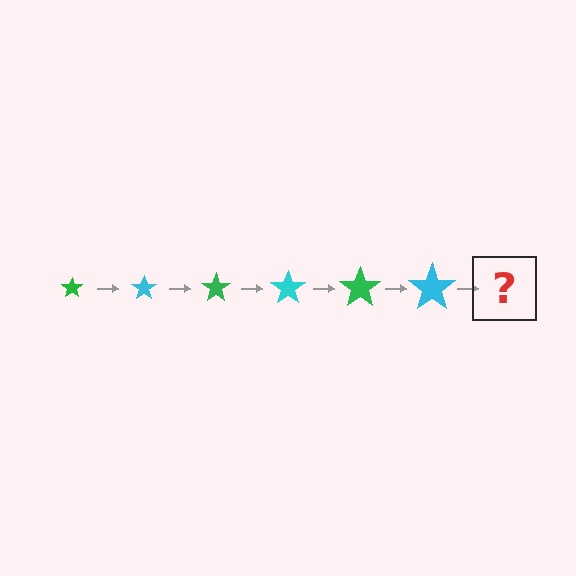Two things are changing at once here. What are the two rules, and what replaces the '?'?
The two rules are that the star grows larger each step and the color cycles through green and cyan. The '?' should be a green star, larger than the previous one.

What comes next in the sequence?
The next element should be a green star, larger than the previous one.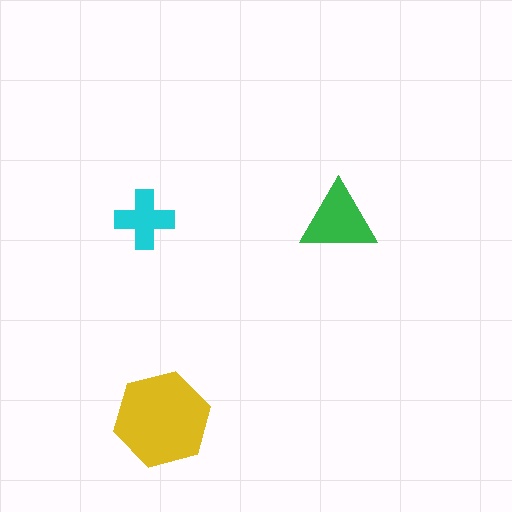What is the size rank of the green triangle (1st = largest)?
2nd.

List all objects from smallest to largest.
The cyan cross, the green triangle, the yellow hexagon.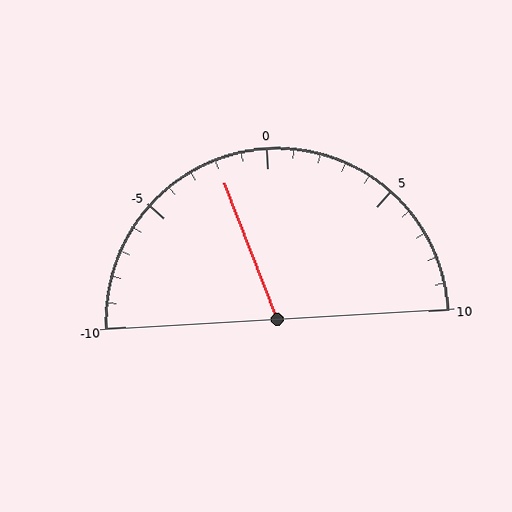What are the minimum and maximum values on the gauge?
The gauge ranges from -10 to 10.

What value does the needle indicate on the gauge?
The needle indicates approximately -2.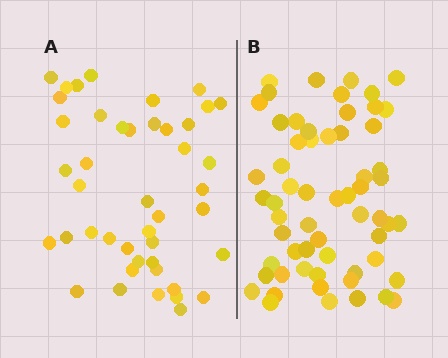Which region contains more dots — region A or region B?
Region B (the right region) has more dots.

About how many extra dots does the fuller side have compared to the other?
Region B has approximately 15 more dots than region A.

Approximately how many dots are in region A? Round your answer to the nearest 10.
About 40 dots. (The exact count is 44, which rounds to 40.)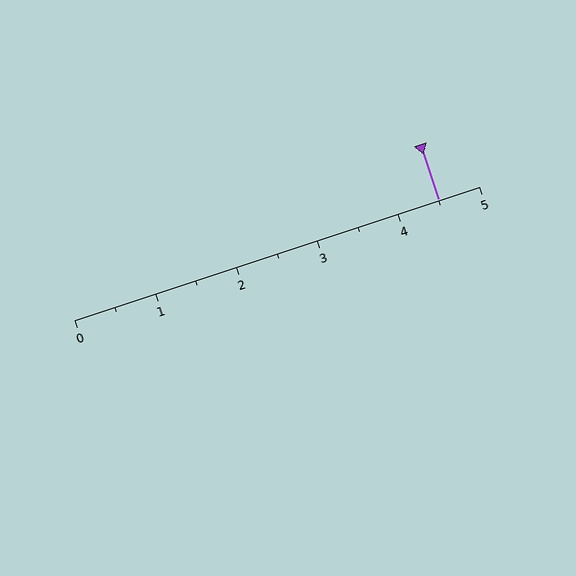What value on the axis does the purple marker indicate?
The marker indicates approximately 4.5.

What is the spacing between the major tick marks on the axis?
The major ticks are spaced 1 apart.